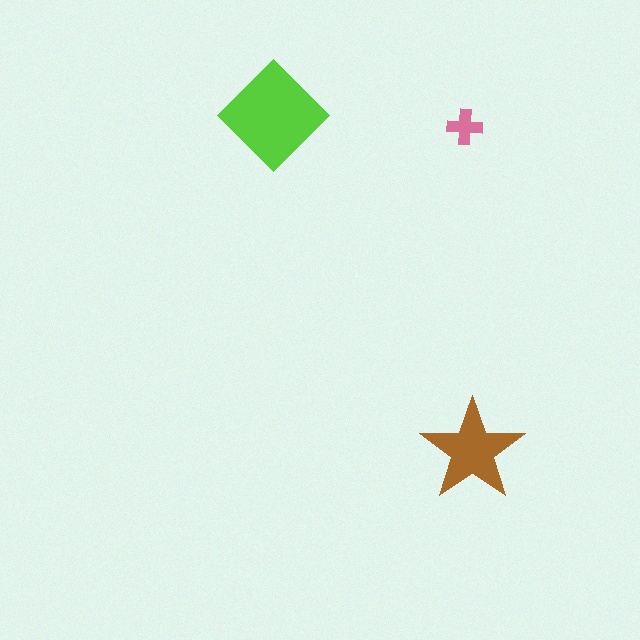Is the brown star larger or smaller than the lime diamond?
Smaller.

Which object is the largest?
The lime diamond.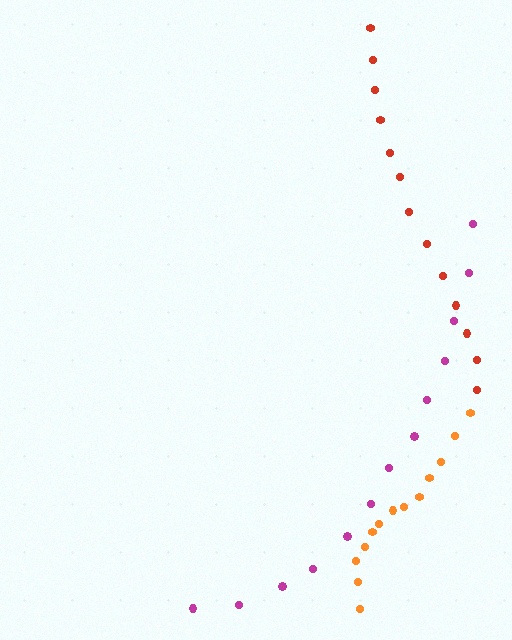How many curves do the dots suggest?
There are 3 distinct paths.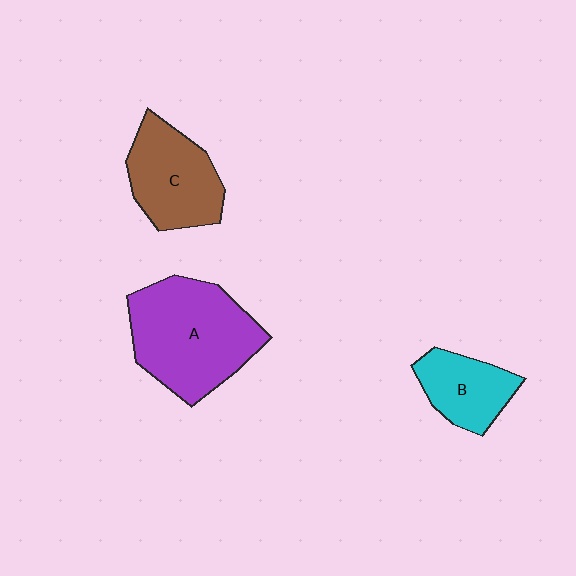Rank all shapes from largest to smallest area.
From largest to smallest: A (purple), C (brown), B (cyan).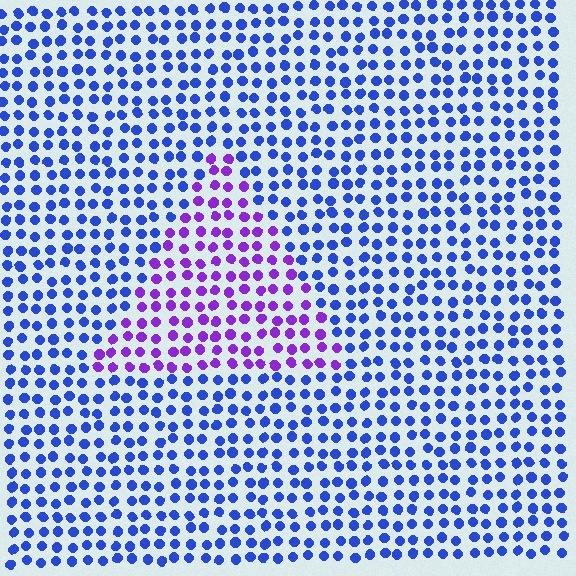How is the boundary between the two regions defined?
The boundary is defined purely by a slight shift in hue (about 48 degrees). Spacing, size, and orientation are identical on both sides.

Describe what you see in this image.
The image is filled with small blue elements in a uniform arrangement. A triangle-shaped region is visible where the elements are tinted to a slightly different hue, forming a subtle color boundary.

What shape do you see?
I see a triangle.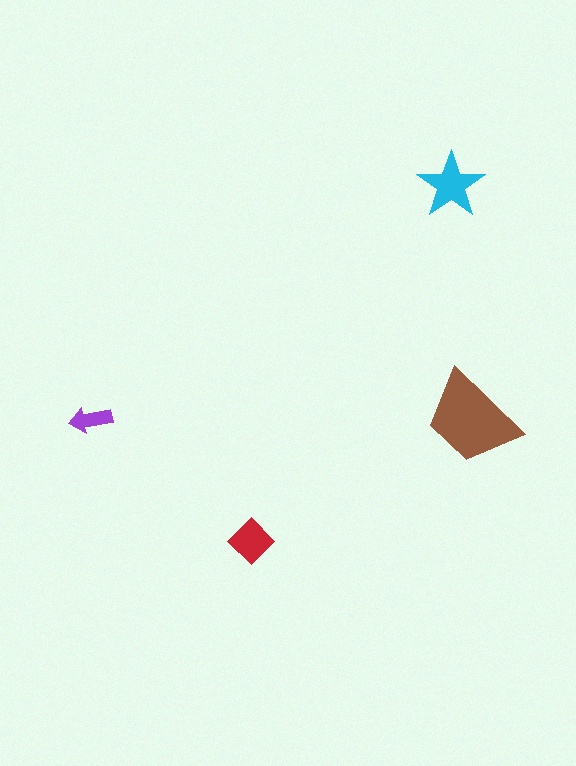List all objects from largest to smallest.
The brown trapezoid, the cyan star, the red diamond, the purple arrow.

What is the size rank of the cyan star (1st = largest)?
2nd.